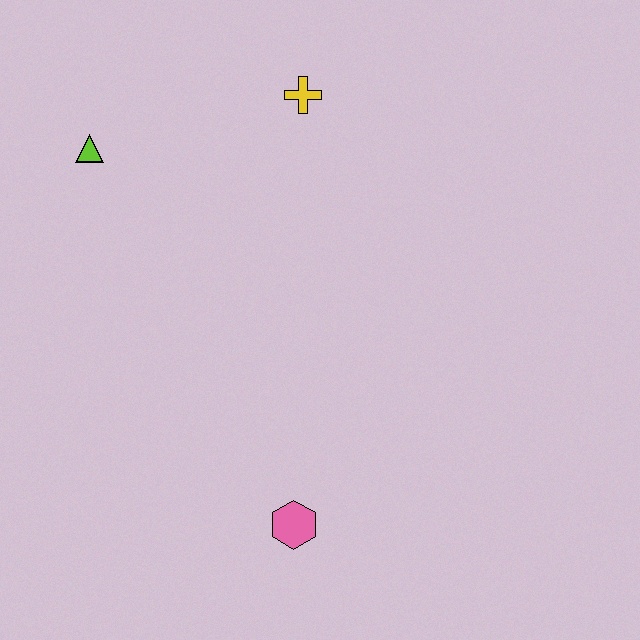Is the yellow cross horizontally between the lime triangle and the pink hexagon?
No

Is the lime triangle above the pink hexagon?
Yes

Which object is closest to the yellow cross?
The lime triangle is closest to the yellow cross.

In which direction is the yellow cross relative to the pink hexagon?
The yellow cross is above the pink hexagon.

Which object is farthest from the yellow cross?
The pink hexagon is farthest from the yellow cross.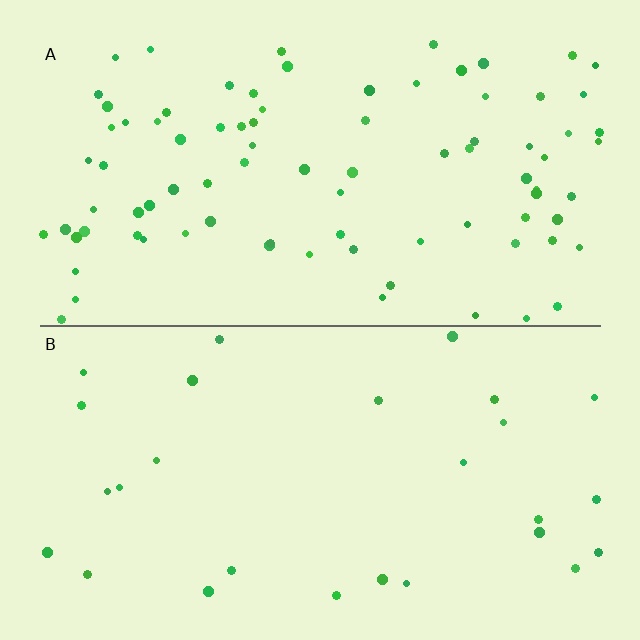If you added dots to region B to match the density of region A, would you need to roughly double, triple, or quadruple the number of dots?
Approximately triple.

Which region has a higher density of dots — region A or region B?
A (the top).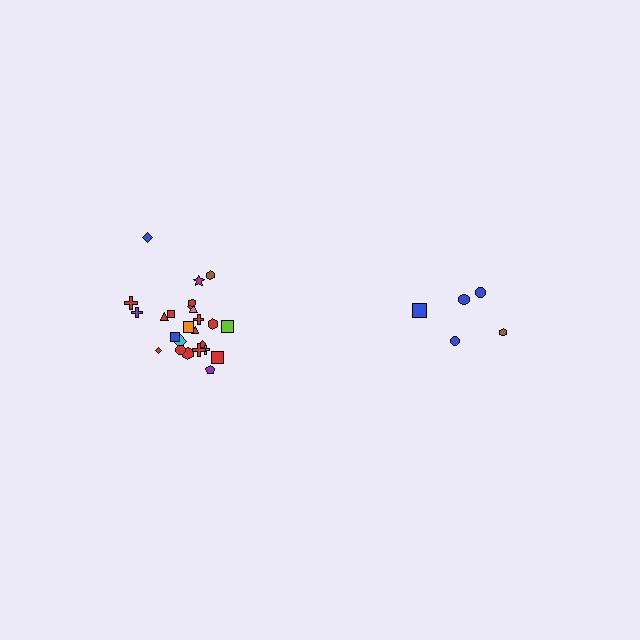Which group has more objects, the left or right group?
The left group.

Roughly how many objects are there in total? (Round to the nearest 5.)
Roughly 30 objects in total.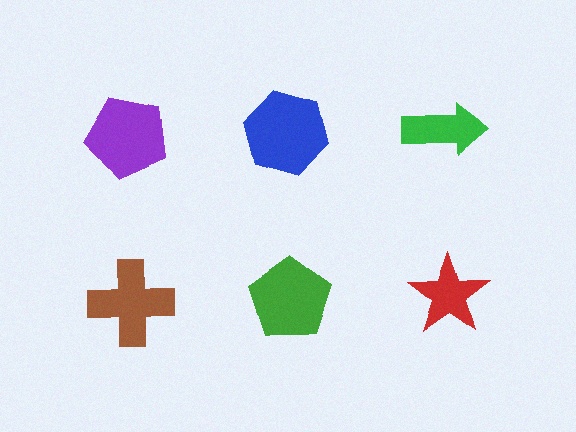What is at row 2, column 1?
A brown cross.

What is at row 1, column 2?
A blue hexagon.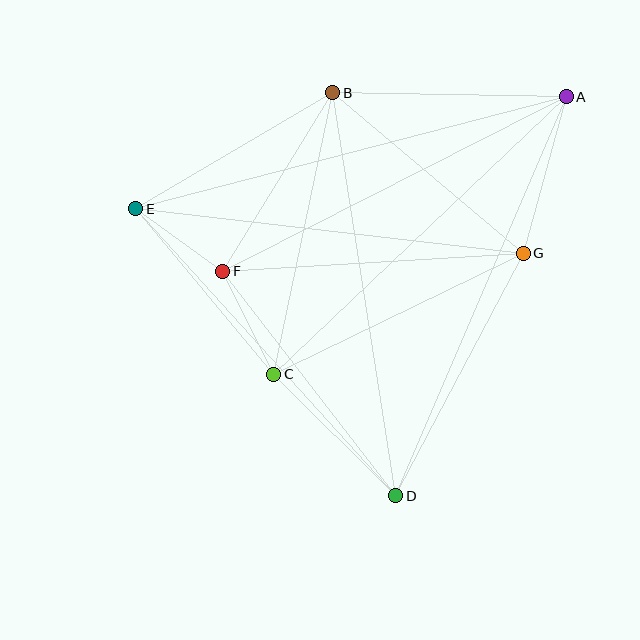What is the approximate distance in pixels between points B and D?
The distance between B and D is approximately 408 pixels.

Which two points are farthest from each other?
Points A and E are farthest from each other.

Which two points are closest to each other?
Points E and F are closest to each other.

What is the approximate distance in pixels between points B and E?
The distance between B and E is approximately 229 pixels.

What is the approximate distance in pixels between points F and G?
The distance between F and G is approximately 301 pixels.